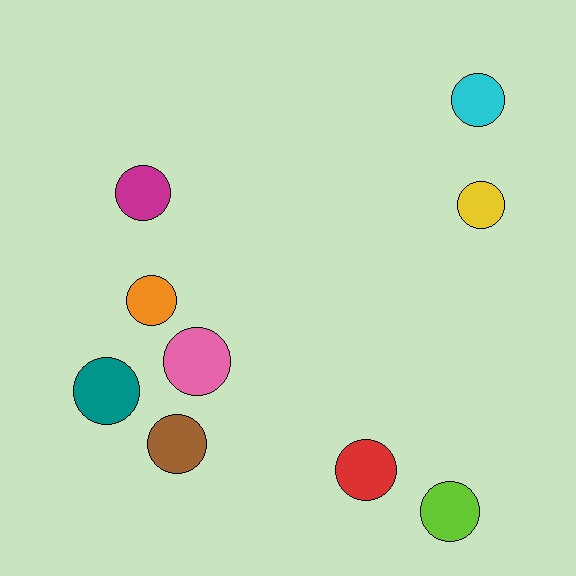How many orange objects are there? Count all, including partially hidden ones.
There is 1 orange object.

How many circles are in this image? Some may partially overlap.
There are 9 circles.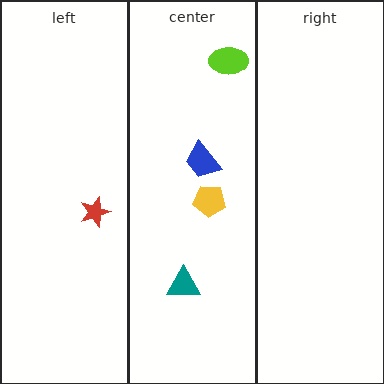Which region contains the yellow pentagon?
The center region.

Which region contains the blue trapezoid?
The center region.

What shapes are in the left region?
The red star.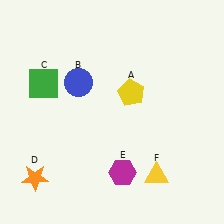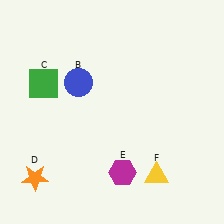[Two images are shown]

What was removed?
The yellow pentagon (A) was removed in Image 2.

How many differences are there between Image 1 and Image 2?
There is 1 difference between the two images.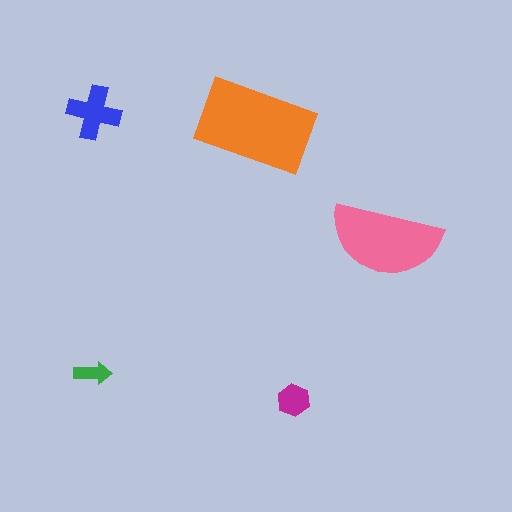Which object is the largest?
The orange rectangle.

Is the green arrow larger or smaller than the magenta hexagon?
Smaller.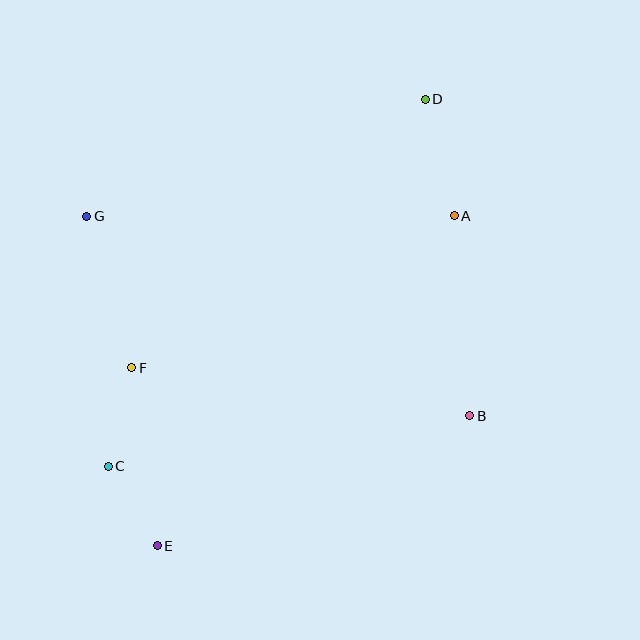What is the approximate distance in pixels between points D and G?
The distance between D and G is approximately 358 pixels.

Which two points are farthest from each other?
Points D and E are farthest from each other.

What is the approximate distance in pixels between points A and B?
The distance between A and B is approximately 200 pixels.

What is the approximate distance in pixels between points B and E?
The distance between B and E is approximately 339 pixels.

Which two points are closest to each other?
Points C and E are closest to each other.